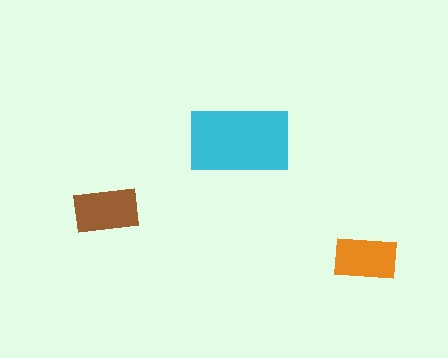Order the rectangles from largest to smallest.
the cyan one, the brown one, the orange one.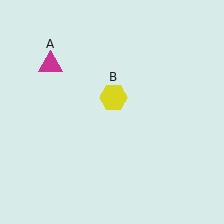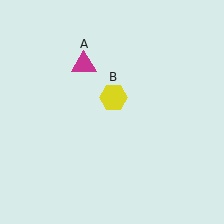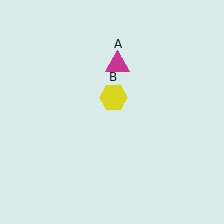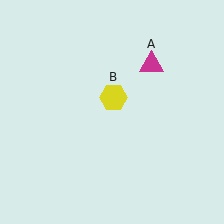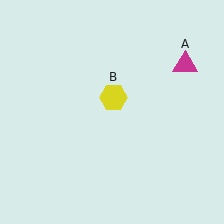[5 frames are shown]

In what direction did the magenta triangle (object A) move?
The magenta triangle (object A) moved right.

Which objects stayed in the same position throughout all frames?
Yellow hexagon (object B) remained stationary.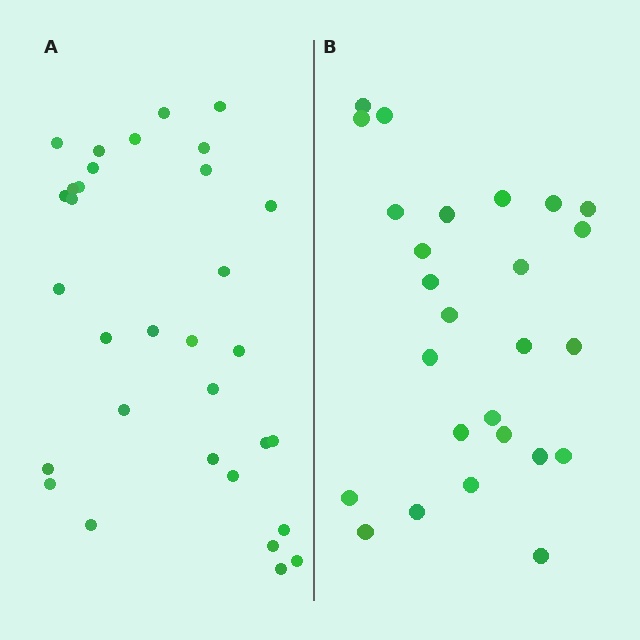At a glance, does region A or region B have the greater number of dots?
Region A (the left region) has more dots.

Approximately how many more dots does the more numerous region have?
Region A has about 6 more dots than region B.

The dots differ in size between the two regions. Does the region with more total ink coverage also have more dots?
No. Region B has more total ink coverage because its dots are larger, but region A actually contains more individual dots. Total area can be misleading — the number of items is what matters here.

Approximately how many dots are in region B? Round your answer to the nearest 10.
About 30 dots. (The exact count is 26, which rounds to 30.)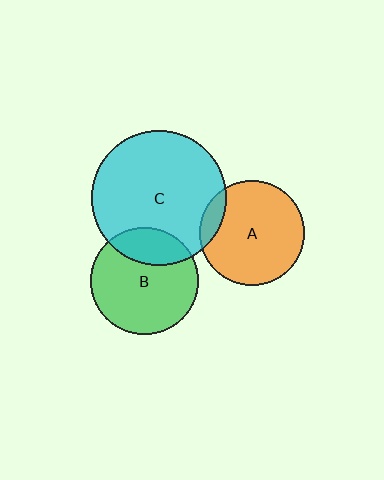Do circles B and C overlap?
Yes.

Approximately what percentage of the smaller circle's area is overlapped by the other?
Approximately 25%.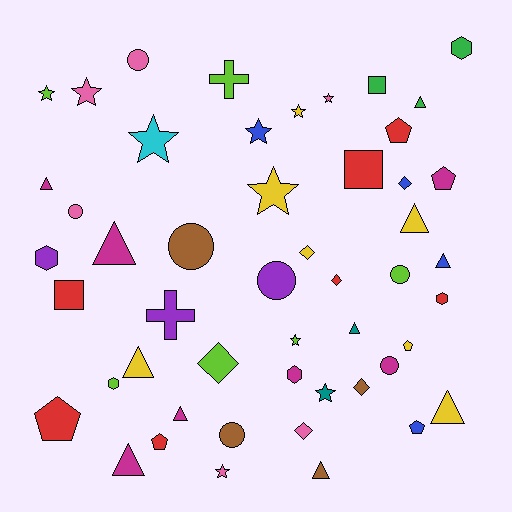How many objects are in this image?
There are 50 objects.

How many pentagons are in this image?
There are 6 pentagons.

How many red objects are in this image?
There are 7 red objects.